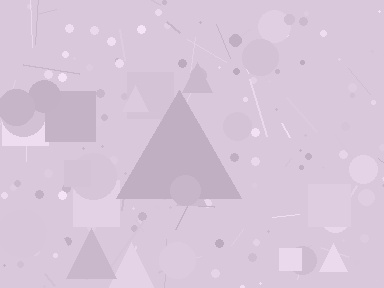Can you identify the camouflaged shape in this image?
The camouflaged shape is a triangle.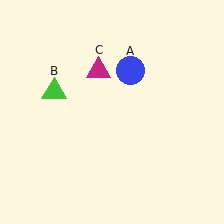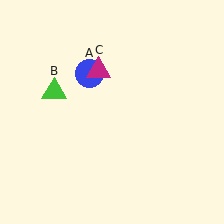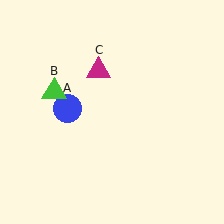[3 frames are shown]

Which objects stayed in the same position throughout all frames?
Green triangle (object B) and magenta triangle (object C) remained stationary.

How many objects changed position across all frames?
1 object changed position: blue circle (object A).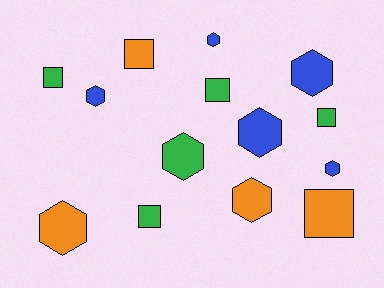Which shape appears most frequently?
Hexagon, with 8 objects.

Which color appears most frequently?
Blue, with 5 objects.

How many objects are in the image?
There are 14 objects.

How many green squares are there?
There are 4 green squares.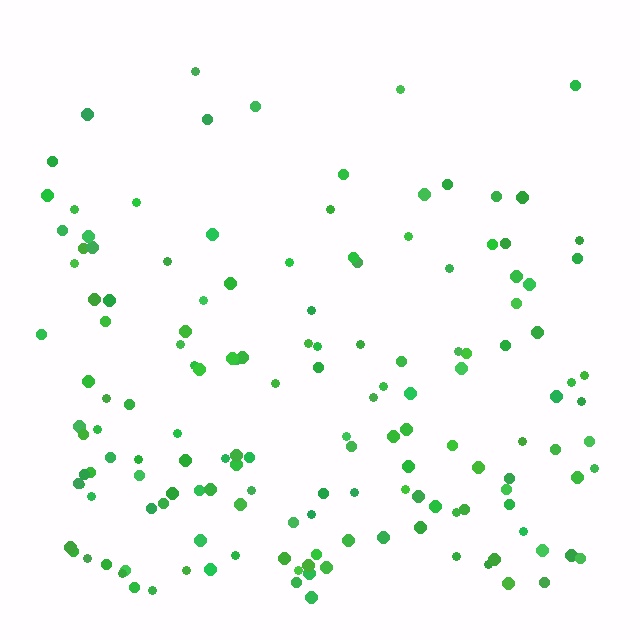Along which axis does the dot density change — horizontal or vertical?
Vertical.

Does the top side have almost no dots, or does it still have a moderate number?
Still a moderate number, just noticeably fewer than the bottom.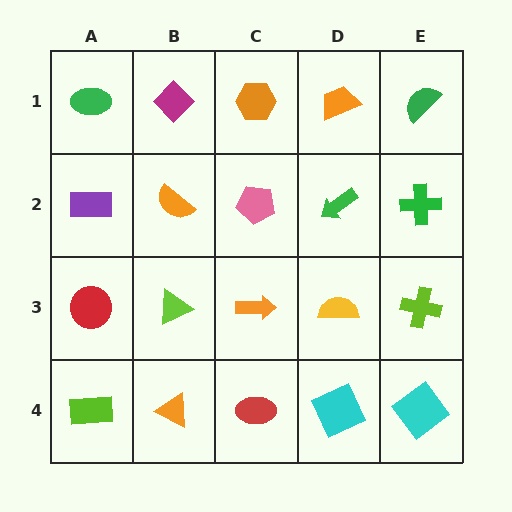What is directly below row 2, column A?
A red circle.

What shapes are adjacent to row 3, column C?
A pink pentagon (row 2, column C), a red ellipse (row 4, column C), a lime triangle (row 3, column B), a yellow semicircle (row 3, column D).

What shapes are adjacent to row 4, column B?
A lime triangle (row 3, column B), a lime rectangle (row 4, column A), a red ellipse (row 4, column C).